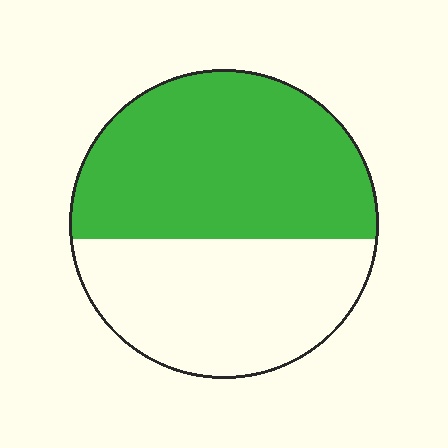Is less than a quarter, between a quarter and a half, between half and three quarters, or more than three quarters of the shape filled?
Between half and three quarters.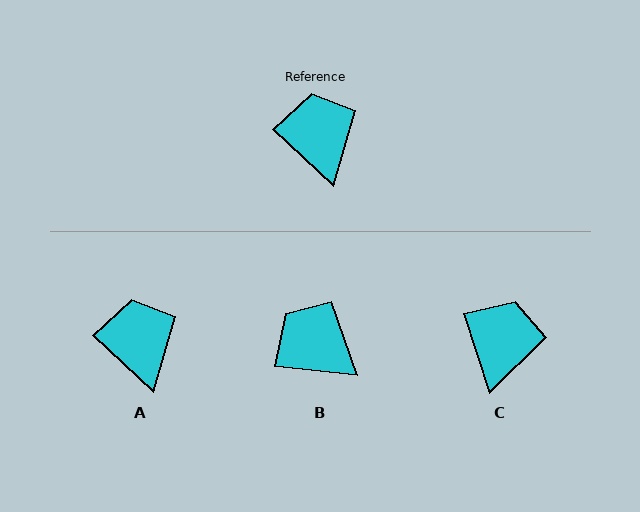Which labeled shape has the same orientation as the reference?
A.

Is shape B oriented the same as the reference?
No, it is off by about 36 degrees.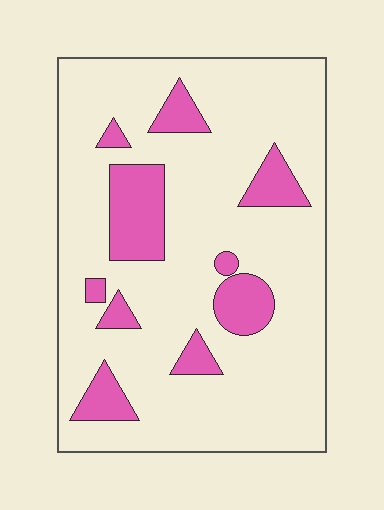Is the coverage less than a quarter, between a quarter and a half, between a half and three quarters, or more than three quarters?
Less than a quarter.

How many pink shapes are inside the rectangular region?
10.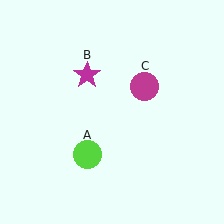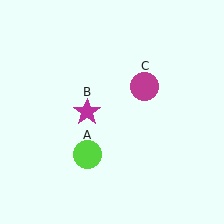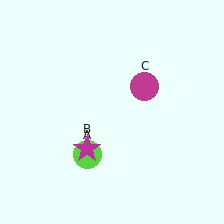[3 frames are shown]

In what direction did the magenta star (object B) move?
The magenta star (object B) moved down.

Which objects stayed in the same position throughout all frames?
Lime circle (object A) and magenta circle (object C) remained stationary.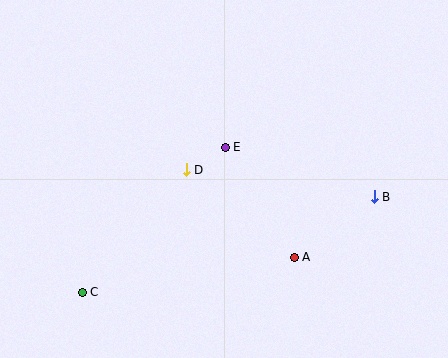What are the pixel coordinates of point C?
Point C is at (82, 292).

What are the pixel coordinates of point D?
Point D is at (186, 170).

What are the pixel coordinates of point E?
Point E is at (225, 147).